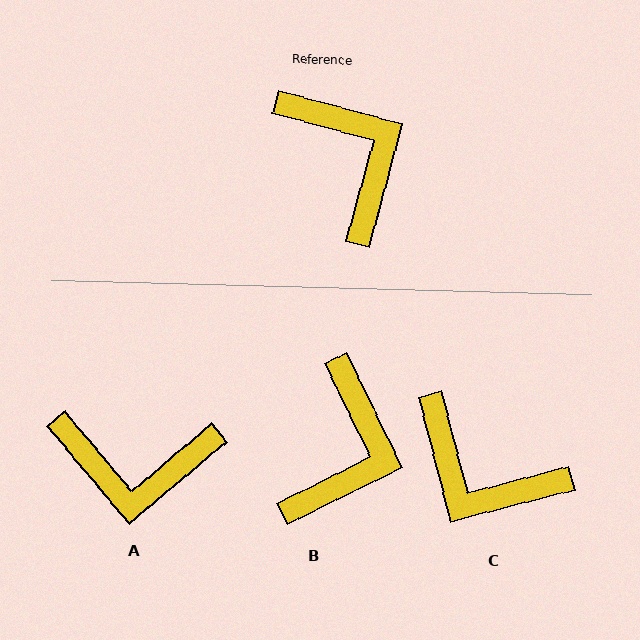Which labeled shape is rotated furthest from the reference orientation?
C, about 151 degrees away.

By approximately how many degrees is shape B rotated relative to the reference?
Approximately 49 degrees clockwise.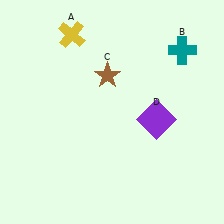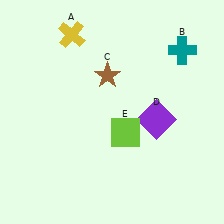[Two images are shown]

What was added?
A lime square (E) was added in Image 2.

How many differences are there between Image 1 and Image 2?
There is 1 difference between the two images.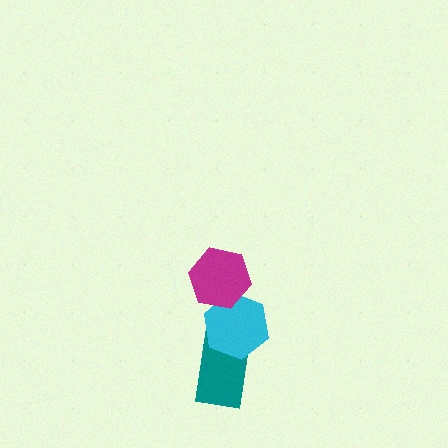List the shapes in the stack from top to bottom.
From top to bottom: the magenta hexagon, the cyan hexagon, the teal rectangle.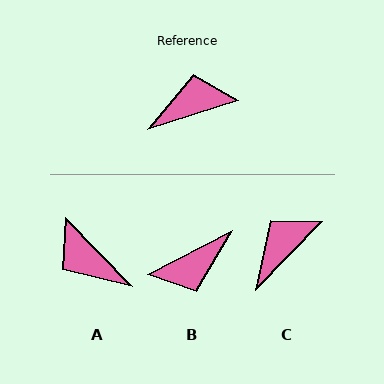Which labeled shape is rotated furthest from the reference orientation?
B, about 171 degrees away.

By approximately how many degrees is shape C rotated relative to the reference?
Approximately 27 degrees counter-clockwise.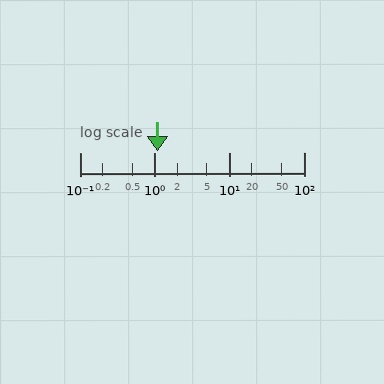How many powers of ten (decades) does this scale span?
The scale spans 3 decades, from 0.1 to 100.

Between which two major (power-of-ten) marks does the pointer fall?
The pointer is between 1 and 10.